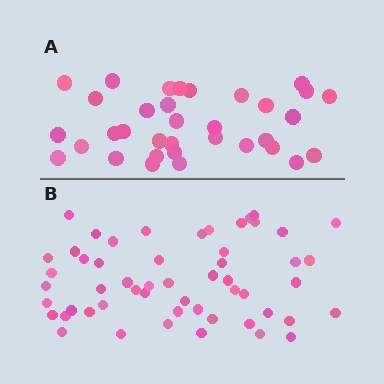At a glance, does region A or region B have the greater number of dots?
Region B (the bottom region) has more dots.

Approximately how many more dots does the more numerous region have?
Region B has approximately 20 more dots than region A.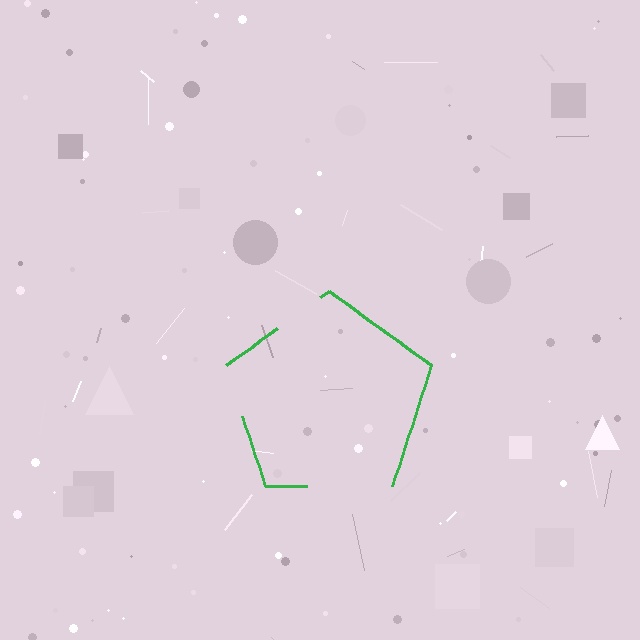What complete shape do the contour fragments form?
The contour fragments form a pentagon.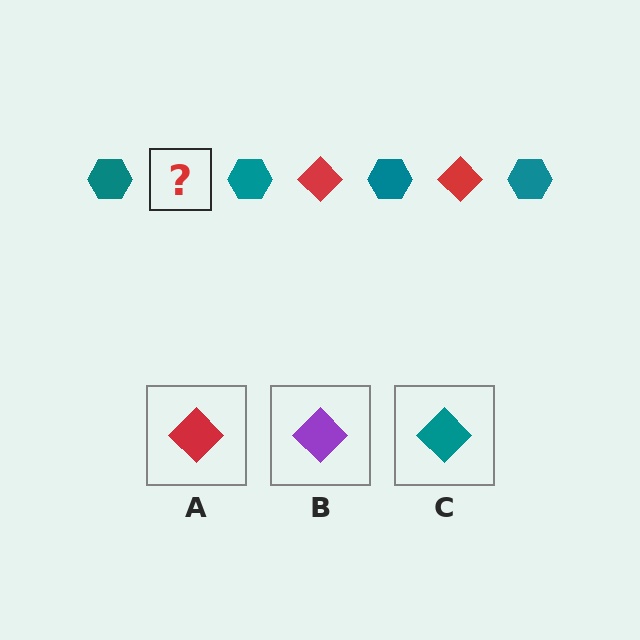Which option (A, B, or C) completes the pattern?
A.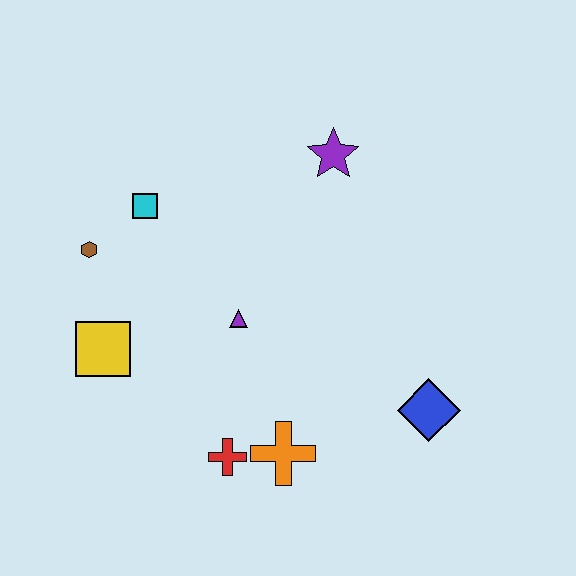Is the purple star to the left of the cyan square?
No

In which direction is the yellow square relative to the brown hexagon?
The yellow square is below the brown hexagon.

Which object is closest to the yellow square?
The brown hexagon is closest to the yellow square.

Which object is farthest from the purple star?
The red cross is farthest from the purple star.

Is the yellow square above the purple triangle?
No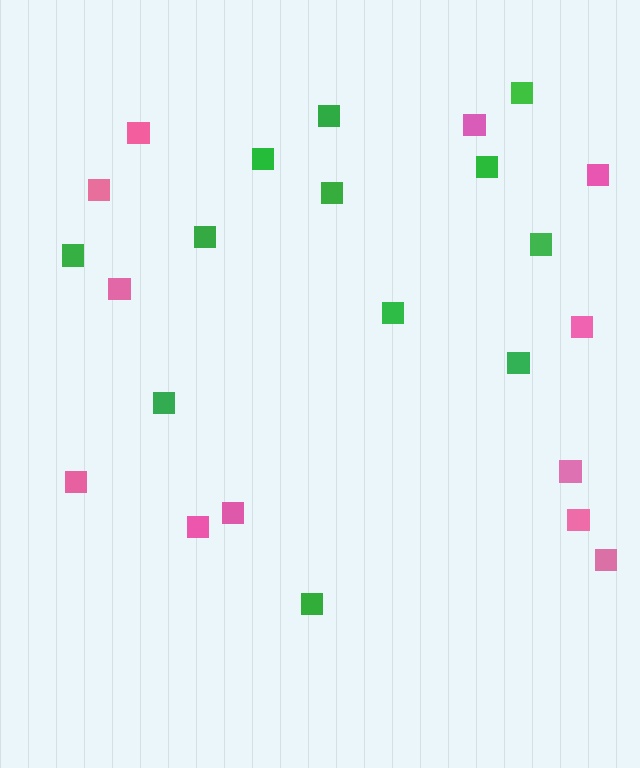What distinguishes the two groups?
There are 2 groups: one group of pink squares (12) and one group of green squares (12).